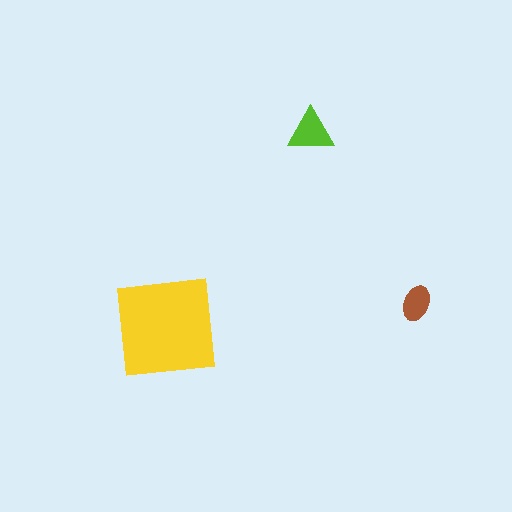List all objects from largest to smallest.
The yellow square, the lime triangle, the brown ellipse.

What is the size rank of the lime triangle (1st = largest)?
2nd.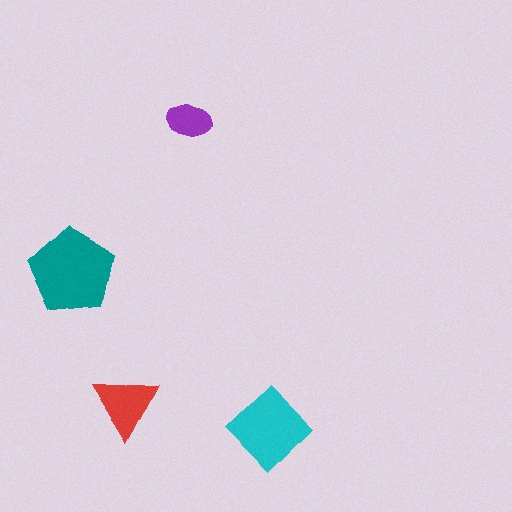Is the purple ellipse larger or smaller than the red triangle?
Smaller.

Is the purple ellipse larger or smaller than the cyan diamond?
Smaller.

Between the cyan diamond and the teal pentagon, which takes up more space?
The teal pentagon.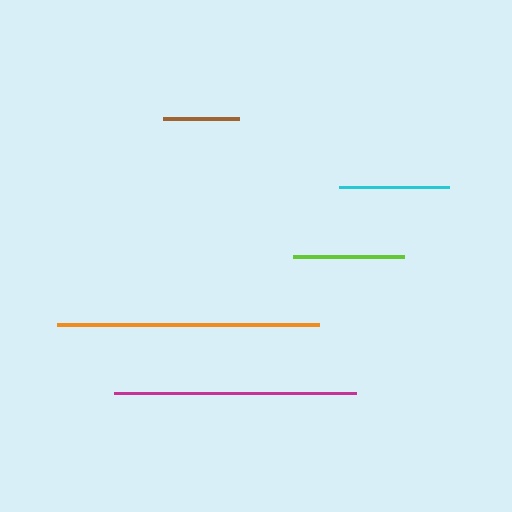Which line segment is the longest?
The orange line is the longest at approximately 262 pixels.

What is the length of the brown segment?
The brown segment is approximately 76 pixels long.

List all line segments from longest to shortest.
From longest to shortest: orange, magenta, lime, cyan, brown.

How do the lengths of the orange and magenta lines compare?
The orange and magenta lines are approximately the same length.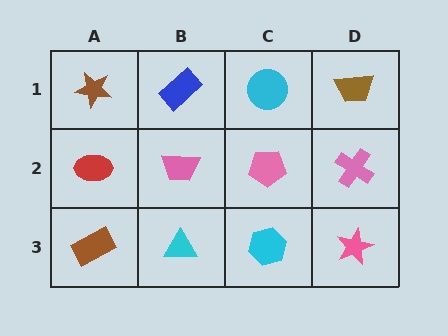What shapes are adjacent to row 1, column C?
A pink pentagon (row 2, column C), a blue rectangle (row 1, column B), a brown trapezoid (row 1, column D).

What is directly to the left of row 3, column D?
A cyan hexagon.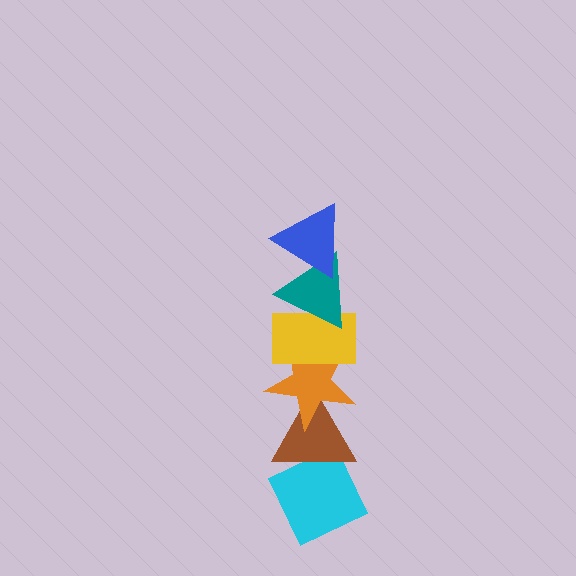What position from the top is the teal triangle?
The teal triangle is 2nd from the top.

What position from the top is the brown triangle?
The brown triangle is 5th from the top.